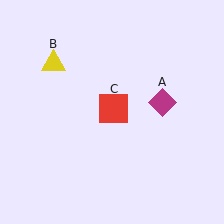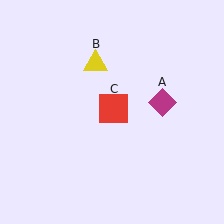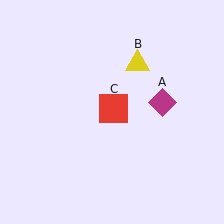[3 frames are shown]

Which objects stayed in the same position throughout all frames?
Magenta diamond (object A) and red square (object C) remained stationary.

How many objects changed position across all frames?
1 object changed position: yellow triangle (object B).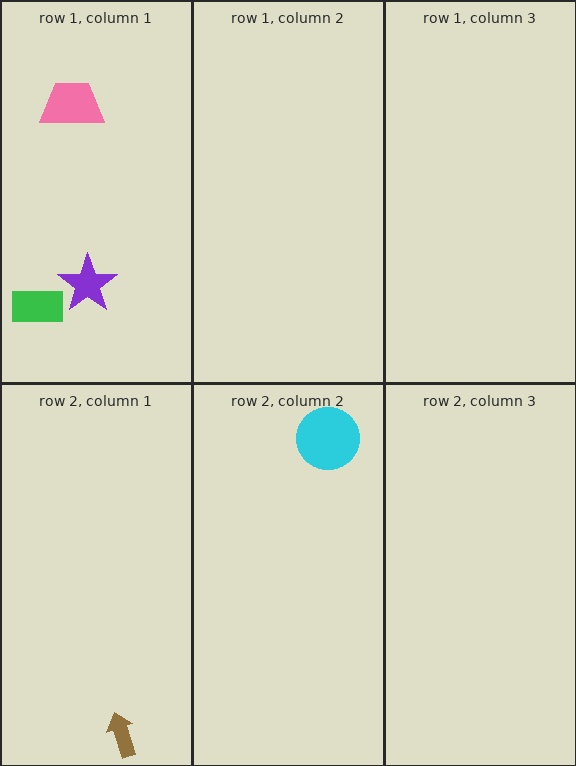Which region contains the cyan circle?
The row 2, column 2 region.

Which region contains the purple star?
The row 1, column 1 region.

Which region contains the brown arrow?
The row 2, column 1 region.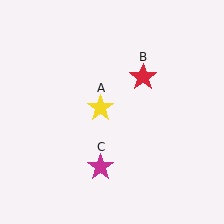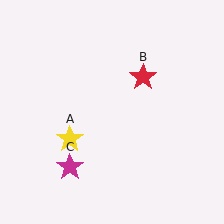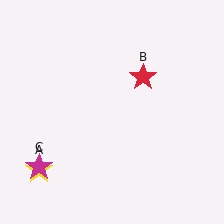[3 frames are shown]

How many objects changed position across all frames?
2 objects changed position: yellow star (object A), magenta star (object C).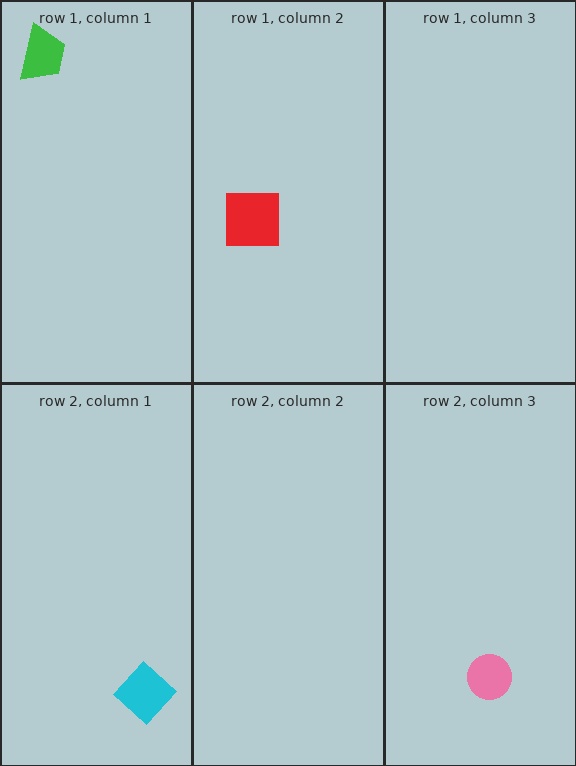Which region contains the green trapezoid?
The row 1, column 1 region.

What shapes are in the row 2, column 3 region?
The pink circle.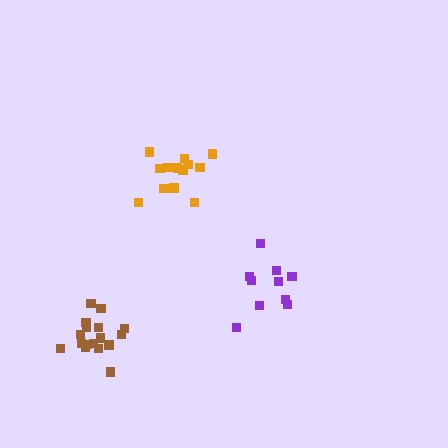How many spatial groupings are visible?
There are 3 spatial groupings.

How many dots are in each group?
Group 1: 11 dots, Group 2: 13 dots, Group 3: 17 dots (41 total).